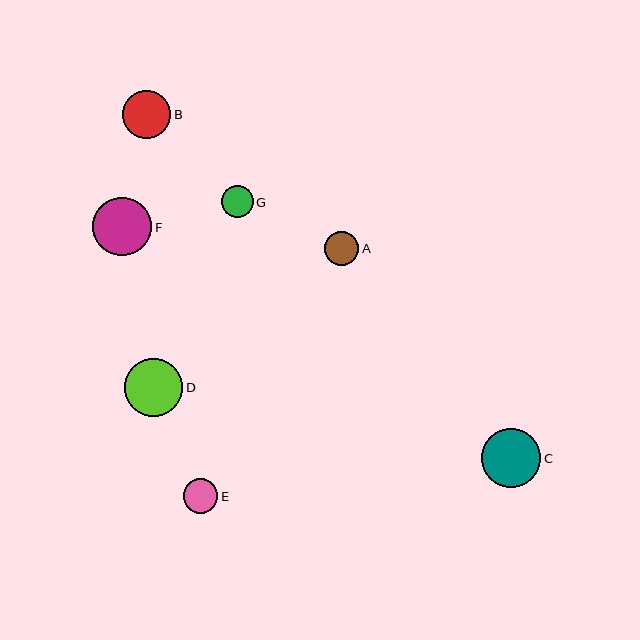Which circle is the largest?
Circle C is the largest with a size of approximately 59 pixels.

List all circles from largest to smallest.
From largest to smallest: C, F, D, B, E, A, G.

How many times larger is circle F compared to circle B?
Circle F is approximately 1.2 times the size of circle B.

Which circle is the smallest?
Circle G is the smallest with a size of approximately 32 pixels.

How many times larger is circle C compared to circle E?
Circle C is approximately 1.7 times the size of circle E.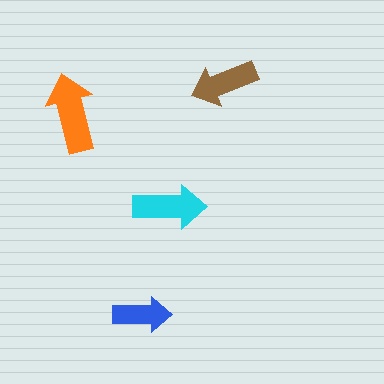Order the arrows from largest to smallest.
the orange one, the cyan one, the brown one, the blue one.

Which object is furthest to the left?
The orange arrow is leftmost.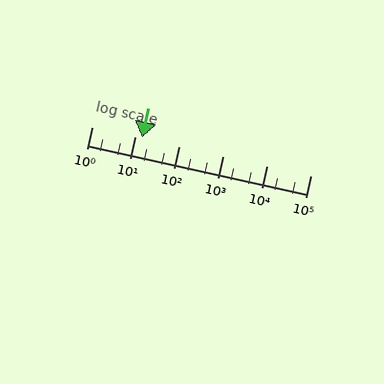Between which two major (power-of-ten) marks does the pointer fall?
The pointer is between 10 and 100.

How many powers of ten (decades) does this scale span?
The scale spans 5 decades, from 1 to 100000.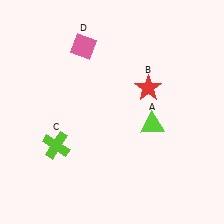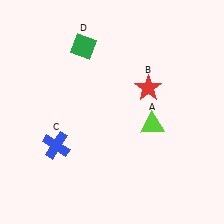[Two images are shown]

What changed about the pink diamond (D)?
In Image 1, D is pink. In Image 2, it changed to green.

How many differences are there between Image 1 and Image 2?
There are 2 differences between the two images.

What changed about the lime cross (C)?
In Image 1, C is lime. In Image 2, it changed to blue.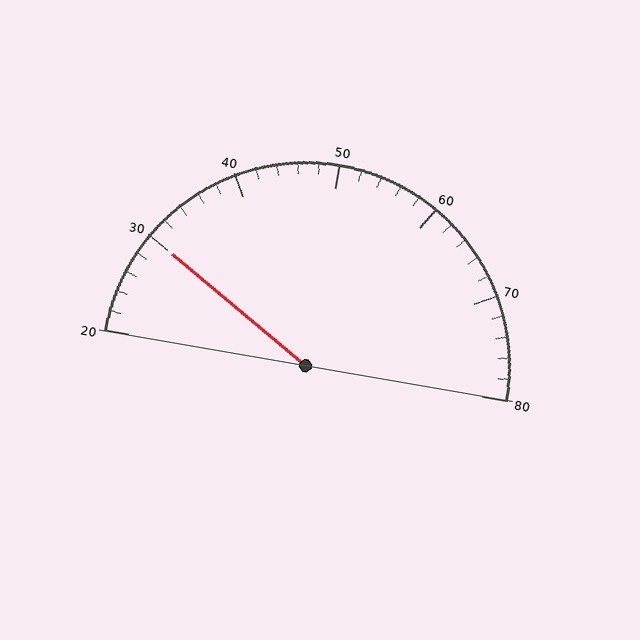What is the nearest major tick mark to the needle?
The nearest major tick mark is 30.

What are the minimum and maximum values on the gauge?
The gauge ranges from 20 to 80.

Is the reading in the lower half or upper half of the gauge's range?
The reading is in the lower half of the range (20 to 80).